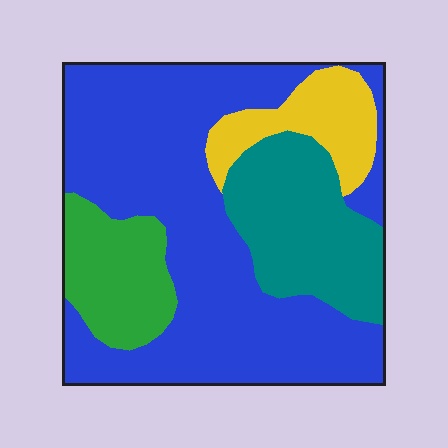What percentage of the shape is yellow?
Yellow covers about 10% of the shape.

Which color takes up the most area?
Blue, at roughly 55%.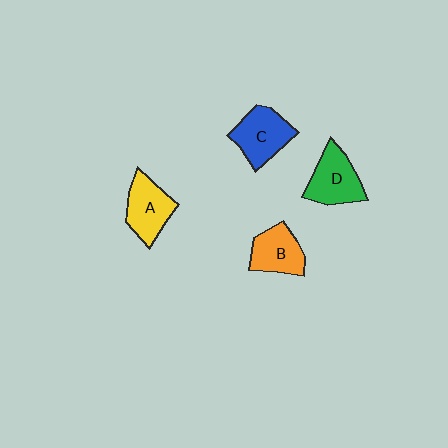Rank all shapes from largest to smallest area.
From largest to smallest: C (blue), D (green), A (yellow), B (orange).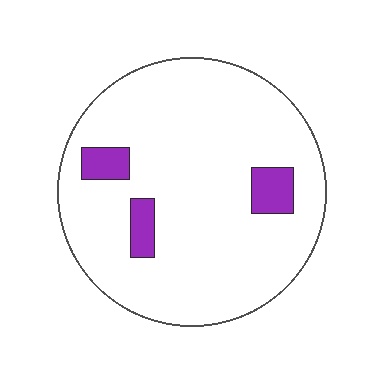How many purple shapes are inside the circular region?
3.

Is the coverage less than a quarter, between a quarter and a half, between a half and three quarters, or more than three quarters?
Less than a quarter.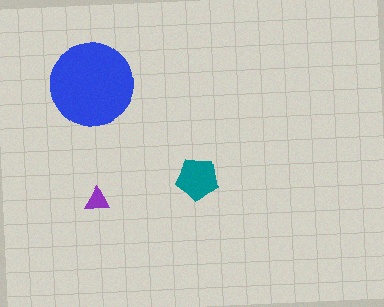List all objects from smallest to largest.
The purple triangle, the teal pentagon, the blue circle.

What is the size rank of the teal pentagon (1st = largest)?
2nd.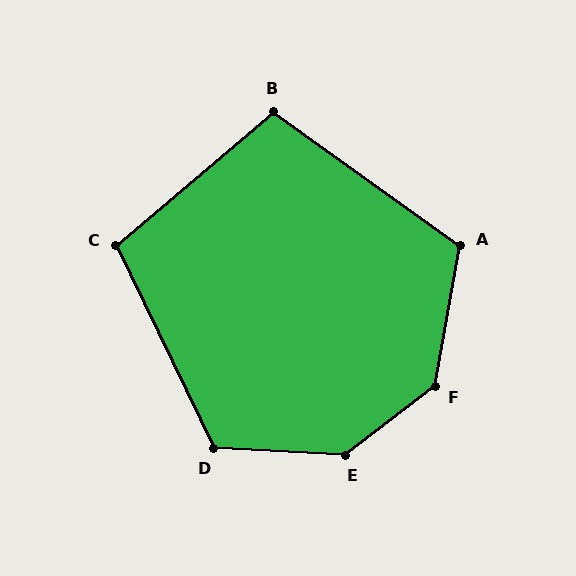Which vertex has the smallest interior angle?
B, at approximately 104 degrees.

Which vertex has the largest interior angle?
E, at approximately 139 degrees.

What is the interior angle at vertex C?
Approximately 105 degrees (obtuse).